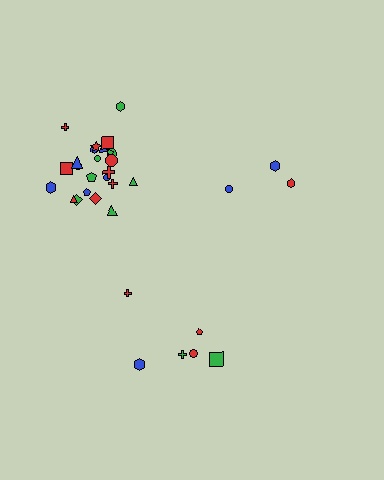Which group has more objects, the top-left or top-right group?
The top-left group.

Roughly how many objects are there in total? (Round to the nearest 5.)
Roughly 35 objects in total.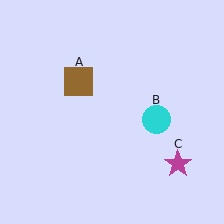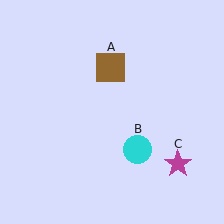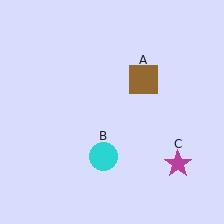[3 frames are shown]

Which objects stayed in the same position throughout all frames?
Magenta star (object C) remained stationary.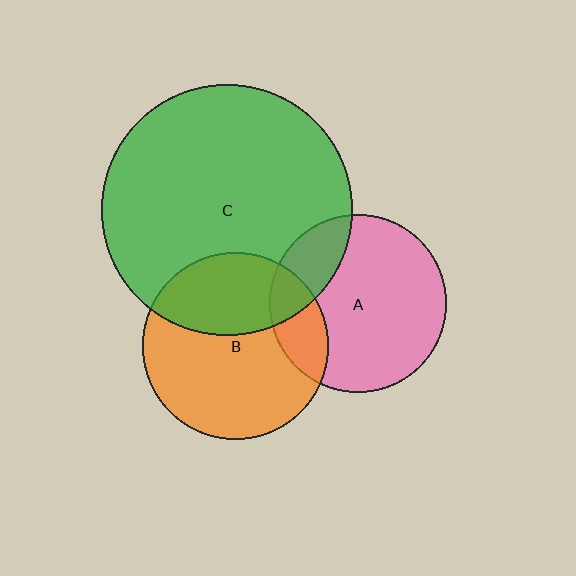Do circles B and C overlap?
Yes.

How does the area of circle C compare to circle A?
Approximately 2.0 times.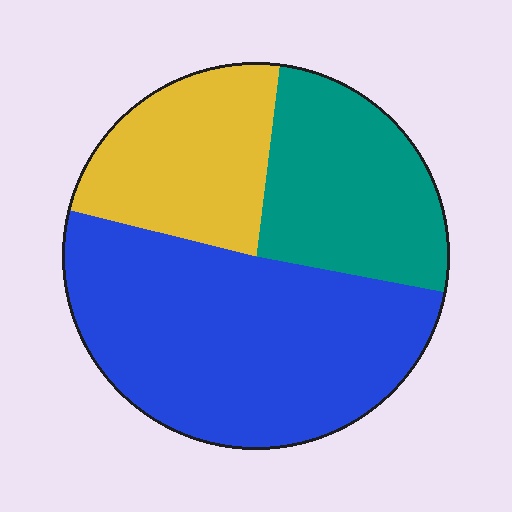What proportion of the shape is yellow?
Yellow covers 23% of the shape.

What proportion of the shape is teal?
Teal covers roughly 25% of the shape.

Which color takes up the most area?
Blue, at roughly 50%.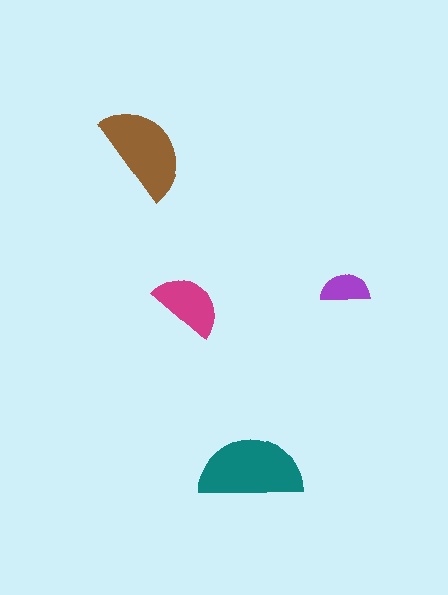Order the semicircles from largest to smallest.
the teal one, the brown one, the magenta one, the purple one.